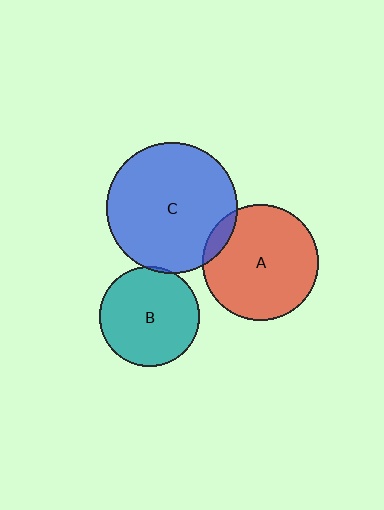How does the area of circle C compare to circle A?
Approximately 1.3 times.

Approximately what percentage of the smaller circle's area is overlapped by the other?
Approximately 10%.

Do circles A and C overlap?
Yes.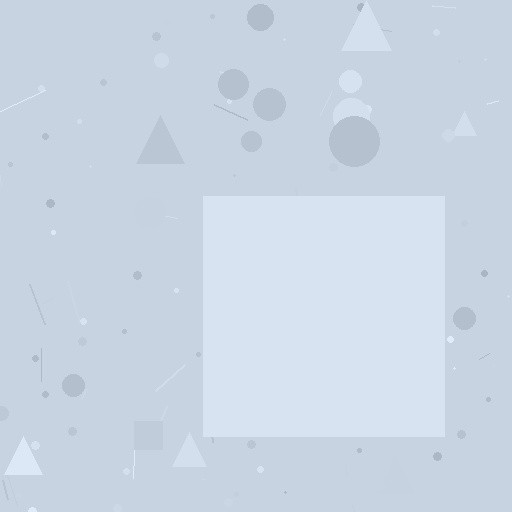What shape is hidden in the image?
A square is hidden in the image.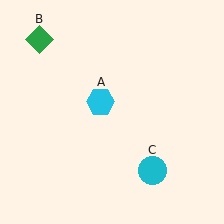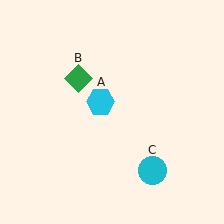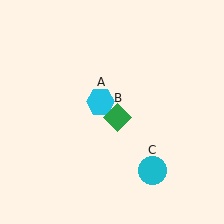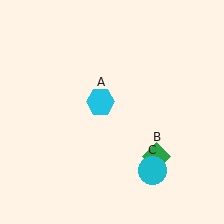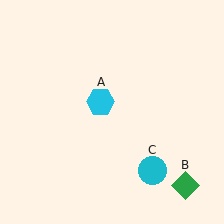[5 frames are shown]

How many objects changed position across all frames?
1 object changed position: green diamond (object B).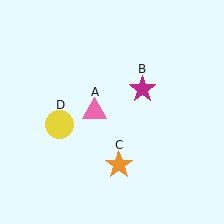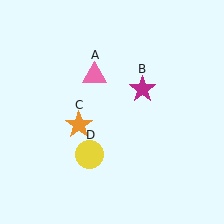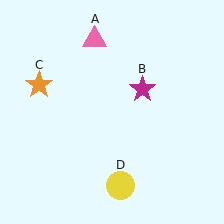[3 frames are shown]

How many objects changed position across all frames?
3 objects changed position: pink triangle (object A), orange star (object C), yellow circle (object D).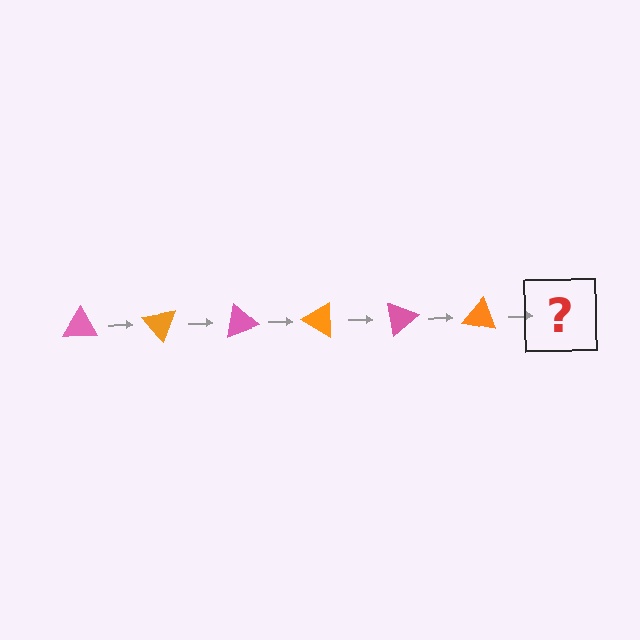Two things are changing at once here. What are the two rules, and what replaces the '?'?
The two rules are that it rotates 50 degrees each step and the color cycles through pink and orange. The '?' should be a pink triangle, rotated 300 degrees from the start.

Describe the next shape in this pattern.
It should be a pink triangle, rotated 300 degrees from the start.